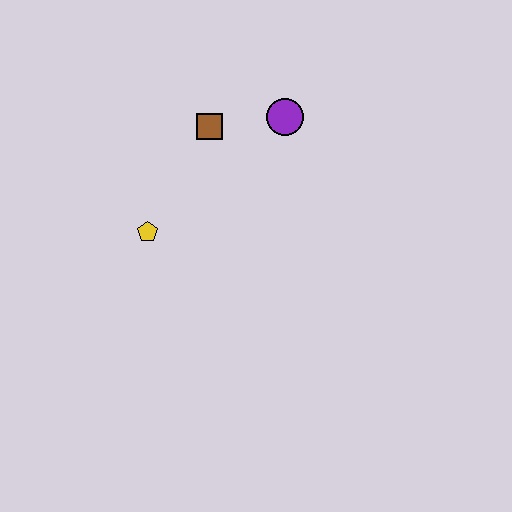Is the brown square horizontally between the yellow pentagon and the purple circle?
Yes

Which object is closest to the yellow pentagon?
The brown square is closest to the yellow pentagon.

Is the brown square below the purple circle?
Yes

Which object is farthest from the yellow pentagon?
The purple circle is farthest from the yellow pentagon.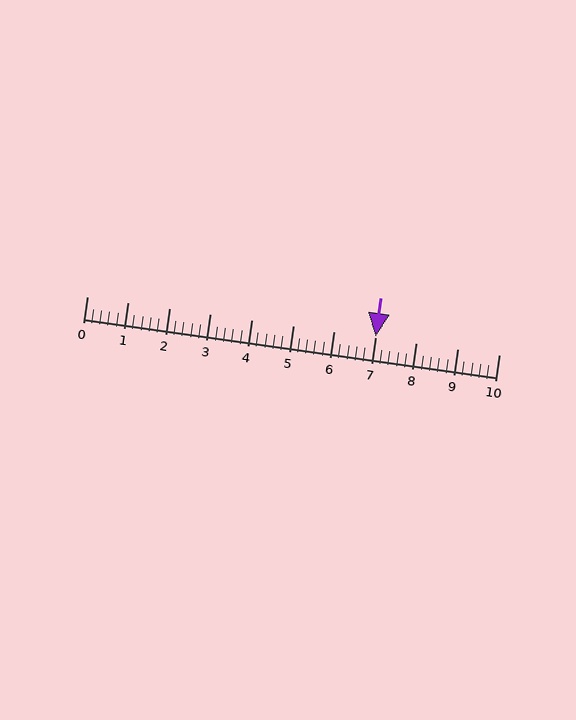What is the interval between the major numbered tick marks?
The major tick marks are spaced 1 units apart.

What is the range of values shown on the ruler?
The ruler shows values from 0 to 10.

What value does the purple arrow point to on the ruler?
The purple arrow points to approximately 7.0.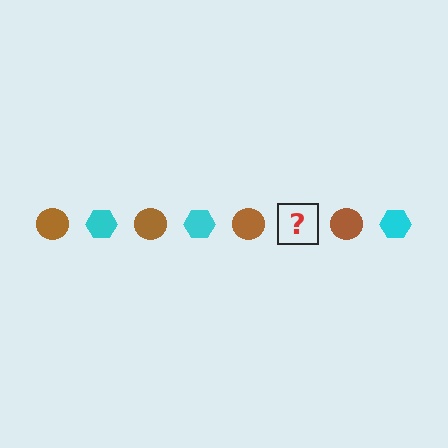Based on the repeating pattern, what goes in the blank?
The blank should be a cyan hexagon.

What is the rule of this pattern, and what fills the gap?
The rule is that the pattern alternates between brown circle and cyan hexagon. The gap should be filled with a cyan hexagon.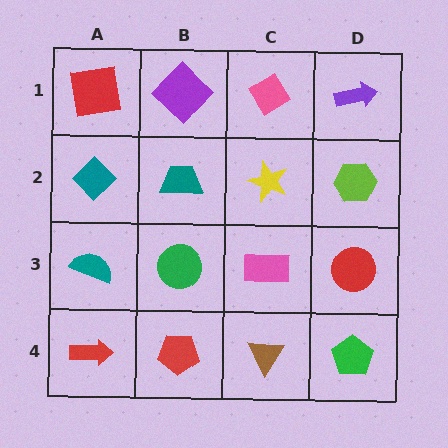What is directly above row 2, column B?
A purple diamond.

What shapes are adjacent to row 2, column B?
A purple diamond (row 1, column B), a green circle (row 3, column B), a teal diamond (row 2, column A), a yellow star (row 2, column C).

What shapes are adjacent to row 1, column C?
A yellow star (row 2, column C), a purple diamond (row 1, column B), a purple arrow (row 1, column D).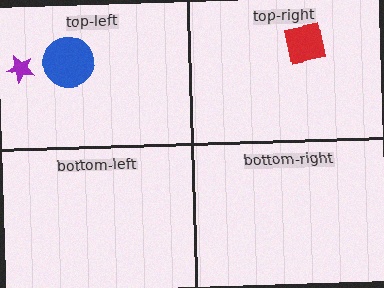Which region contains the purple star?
The top-left region.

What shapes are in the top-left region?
The purple star, the blue circle.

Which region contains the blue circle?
The top-left region.